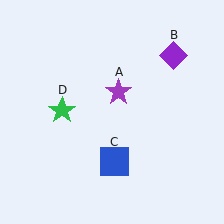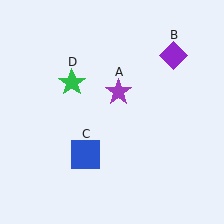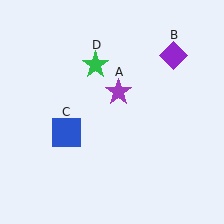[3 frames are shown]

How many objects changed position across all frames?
2 objects changed position: blue square (object C), green star (object D).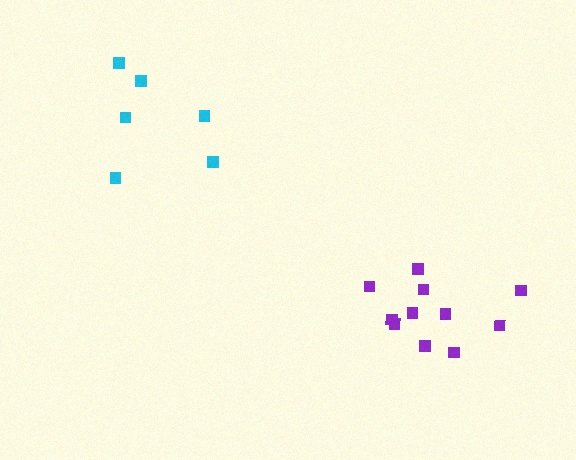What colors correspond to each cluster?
The clusters are colored: cyan, purple.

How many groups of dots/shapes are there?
There are 2 groups.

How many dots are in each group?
Group 1: 6 dots, Group 2: 11 dots (17 total).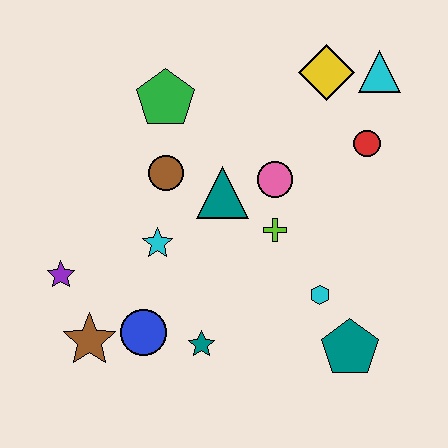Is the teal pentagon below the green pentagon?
Yes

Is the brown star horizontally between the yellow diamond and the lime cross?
No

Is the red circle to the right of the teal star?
Yes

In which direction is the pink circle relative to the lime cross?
The pink circle is above the lime cross.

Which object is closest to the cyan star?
The brown circle is closest to the cyan star.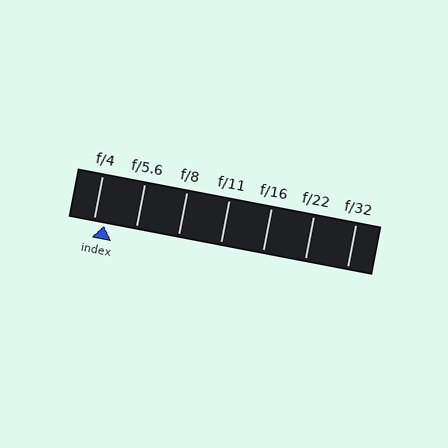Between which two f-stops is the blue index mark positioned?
The index mark is between f/4 and f/5.6.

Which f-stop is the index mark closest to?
The index mark is closest to f/4.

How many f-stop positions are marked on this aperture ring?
There are 7 f-stop positions marked.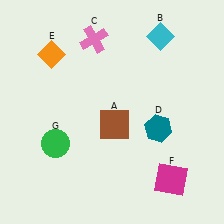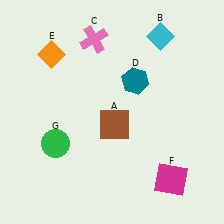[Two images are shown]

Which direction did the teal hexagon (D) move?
The teal hexagon (D) moved up.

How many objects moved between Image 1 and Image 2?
1 object moved between the two images.